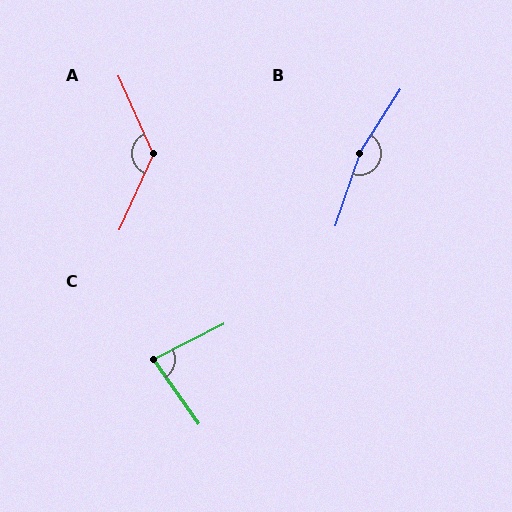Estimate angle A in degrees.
Approximately 132 degrees.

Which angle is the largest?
B, at approximately 166 degrees.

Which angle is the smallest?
C, at approximately 82 degrees.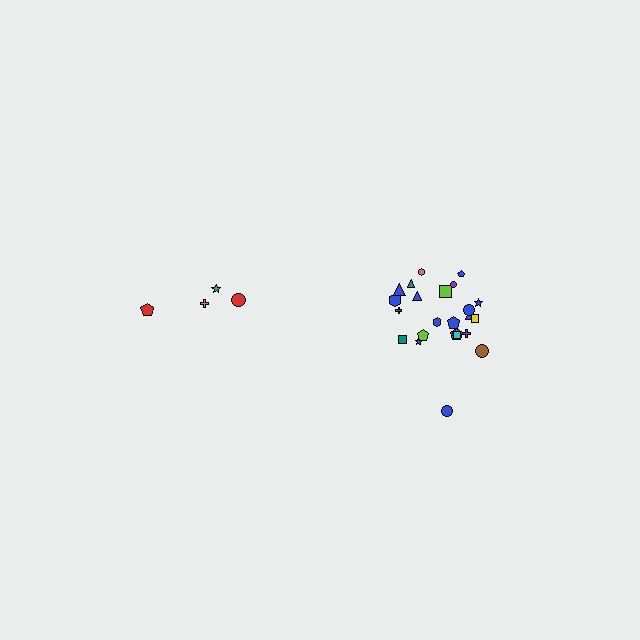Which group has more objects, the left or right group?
The right group.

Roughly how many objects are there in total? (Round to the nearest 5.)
Roughly 30 objects in total.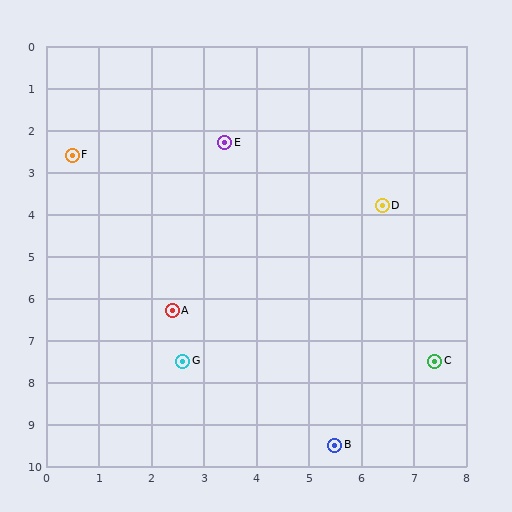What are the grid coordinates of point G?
Point G is at approximately (2.6, 7.5).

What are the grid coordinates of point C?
Point C is at approximately (7.4, 7.5).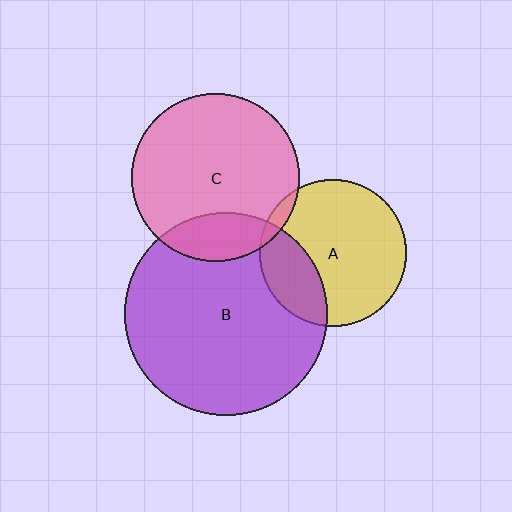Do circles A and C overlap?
Yes.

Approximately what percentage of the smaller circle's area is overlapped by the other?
Approximately 5%.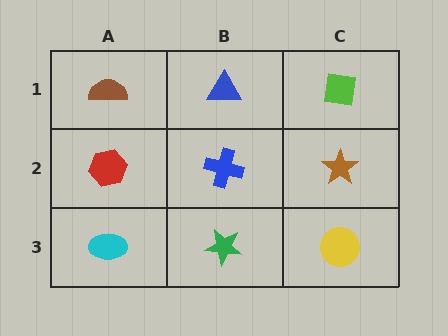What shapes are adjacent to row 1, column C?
A brown star (row 2, column C), a blue triangle (row 1, column B).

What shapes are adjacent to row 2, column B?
A blue triangle (row 1, column B), a green star (row 3, column B), a red hexagon (row 2, column A), a brown star (row 2, column C).